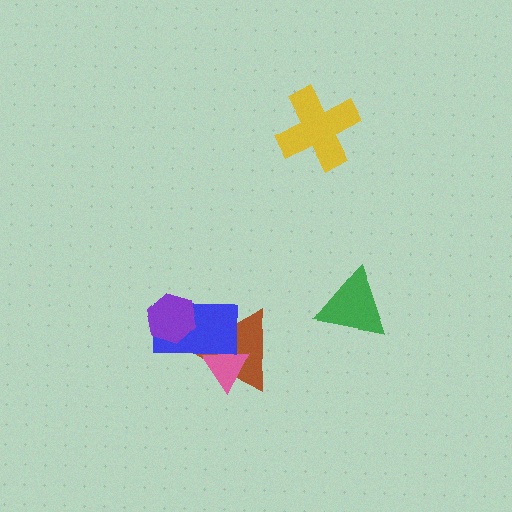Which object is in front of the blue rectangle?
The purple hexagon is in front of the blue rectangle.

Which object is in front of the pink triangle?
The blue rectangle is in front of the pink triangle.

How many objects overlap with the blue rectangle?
3 objects overlap with the blue rectangle.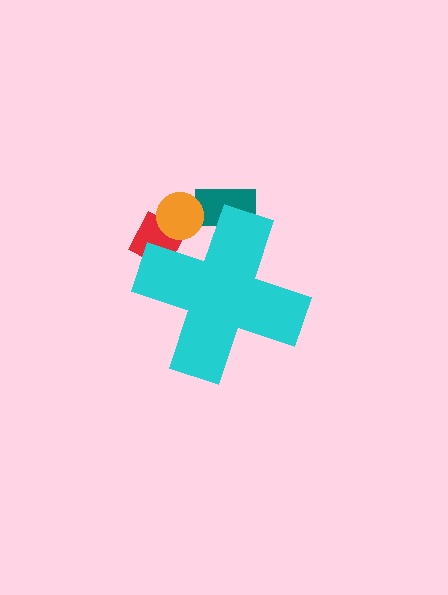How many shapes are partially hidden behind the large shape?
3 shapes are partially hidden.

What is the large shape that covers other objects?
A cyan cross.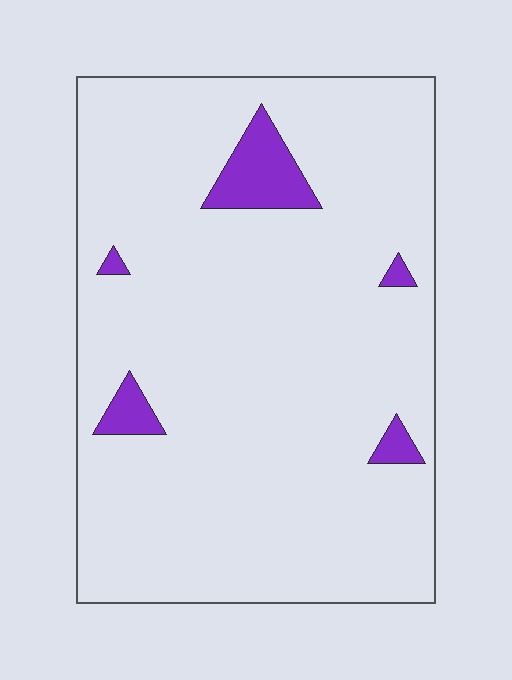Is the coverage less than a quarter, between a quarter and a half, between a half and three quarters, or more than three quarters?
Less than a quarter.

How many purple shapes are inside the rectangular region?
5.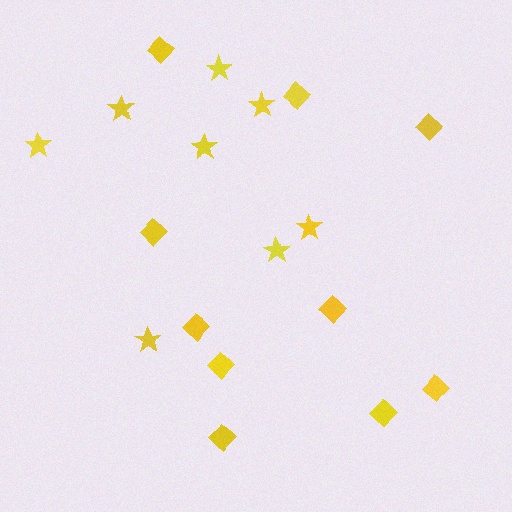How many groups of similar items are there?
There are 2 groups: one group of stars (8) and one group of diamonds (10).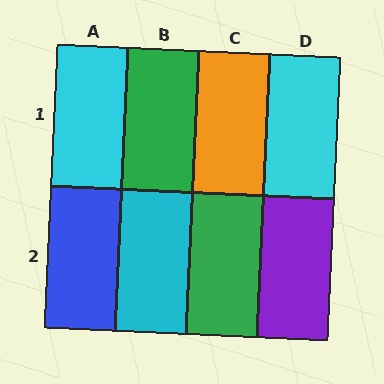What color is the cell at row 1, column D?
Cyan.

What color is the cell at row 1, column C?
Orange.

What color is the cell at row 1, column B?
Green.